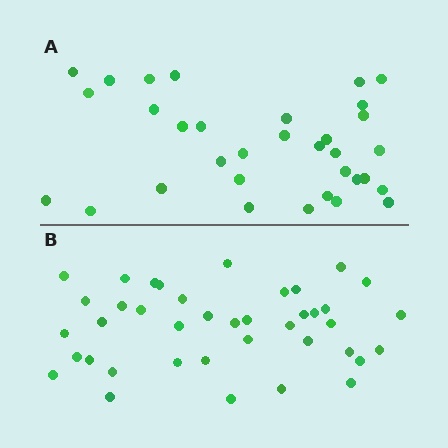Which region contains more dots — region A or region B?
Region B (the bottom region) has more dots.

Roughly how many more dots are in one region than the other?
Region B has roughly 8 or so more dots than region A.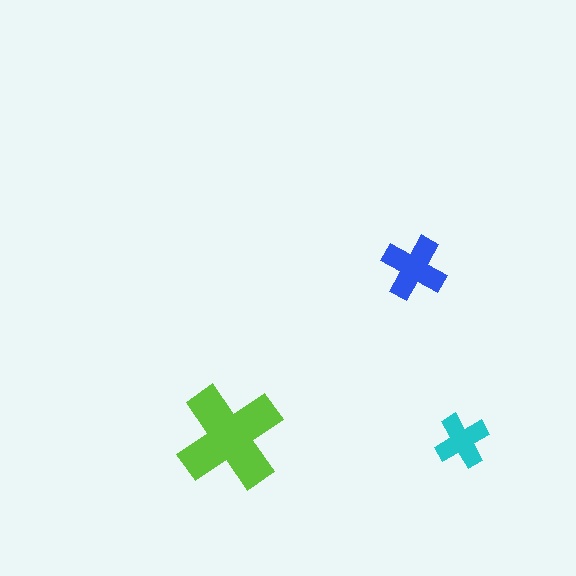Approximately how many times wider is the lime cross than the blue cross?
About 1.5 times wider.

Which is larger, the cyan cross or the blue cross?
The blue one.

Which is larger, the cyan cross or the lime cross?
The lime one.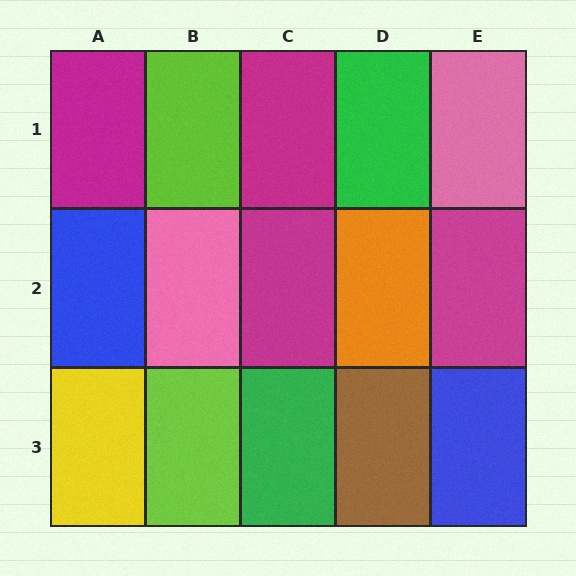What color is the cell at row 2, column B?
Pink.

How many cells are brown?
1 cell is brown.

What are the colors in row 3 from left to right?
Yellow, lime, green, brown, blue.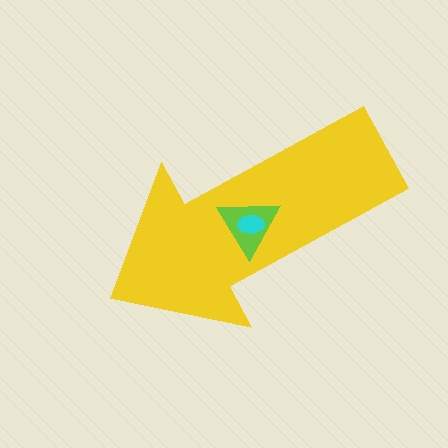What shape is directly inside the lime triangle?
The cyan ellipse.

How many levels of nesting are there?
3.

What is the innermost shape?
The cyan ellipse.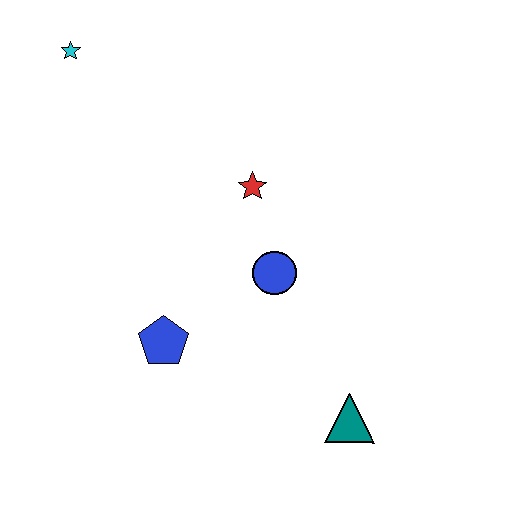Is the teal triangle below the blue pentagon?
Yes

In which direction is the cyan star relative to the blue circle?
The cyan star is above the blue circle.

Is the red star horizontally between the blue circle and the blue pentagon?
Yes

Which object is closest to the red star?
The blue circle is closest to the red star.